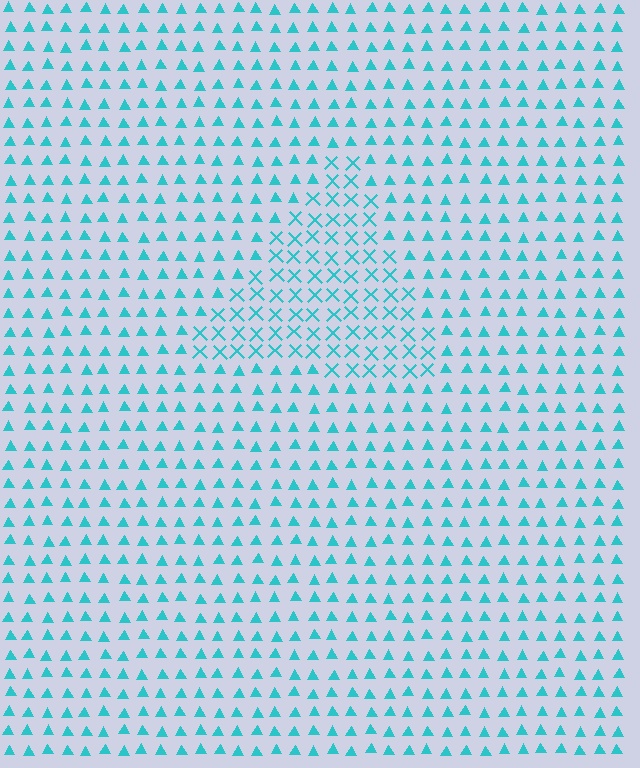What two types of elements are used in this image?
The image uses X marks inside the triangle region and triangles outside it.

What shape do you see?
I see a triangle.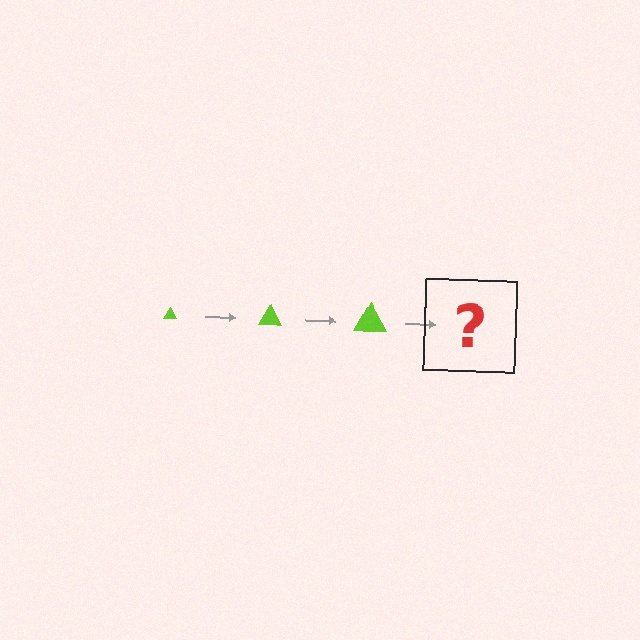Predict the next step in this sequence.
The next step is a lime triangle, larger than the previous one.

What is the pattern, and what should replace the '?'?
The pattern is that the triangle gets progressively larger each step. The '?' should be a lime triangle, larger than the previous one.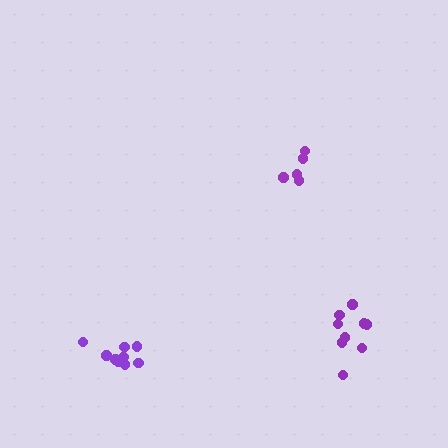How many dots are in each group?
Group 1: 5 dots, Group 2: 9 dots, Group 3: 9 dots (23 total).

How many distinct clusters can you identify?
There are 3 distinct clusters.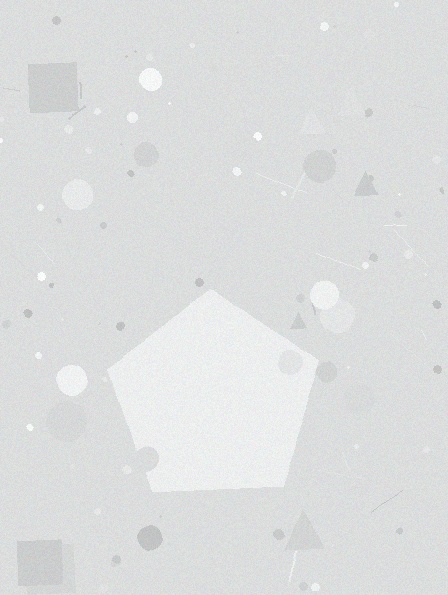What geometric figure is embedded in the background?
A pentagon is embedded in the background.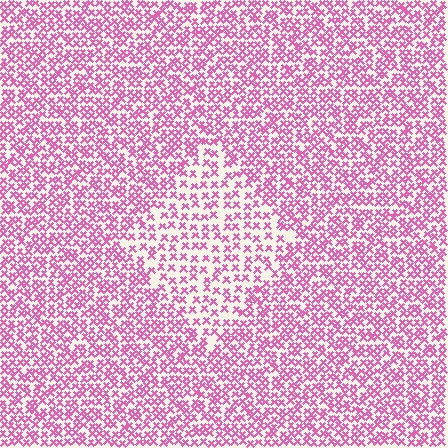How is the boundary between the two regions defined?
The boundary is defined by a change in element density (approximately 1.7x ratio). All elements are the same color, size, and shape.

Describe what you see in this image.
The image contains small pink elements arranged at two different densities. A diamond-shaped region is visible where the elements are less densely packed than the surrounding area.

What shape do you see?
I see a diamond.